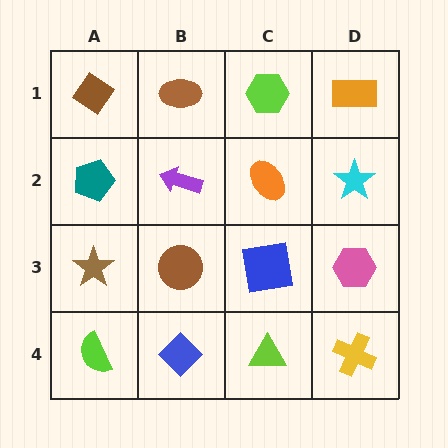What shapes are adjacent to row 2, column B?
A brown ellipse (row 1, column B), a brown circle (row 3, column B), a teal pentagon (row 2, column A), an orange ellipse (row 2, column C).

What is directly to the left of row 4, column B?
A lime semicircle.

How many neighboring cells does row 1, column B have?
3.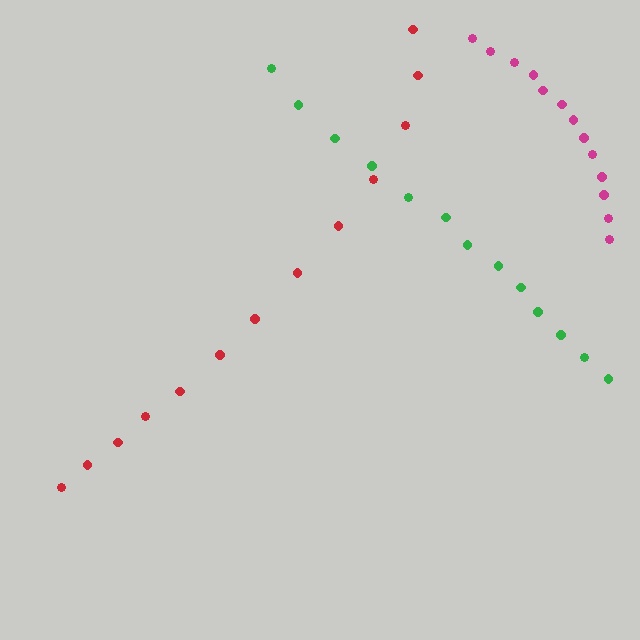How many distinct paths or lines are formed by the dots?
There are 3 distinct paths.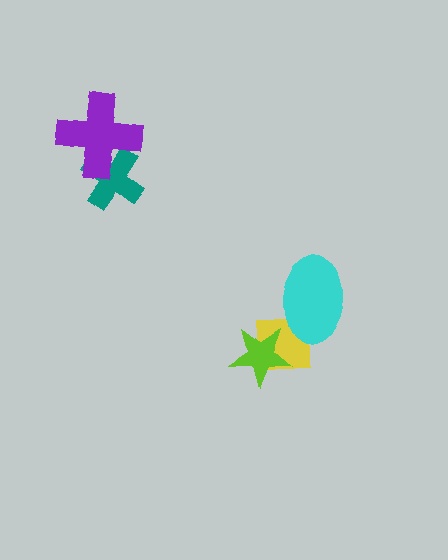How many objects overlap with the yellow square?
2 objects overlap with the yellow square.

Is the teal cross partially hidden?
Yes, it is partially covered by another shape.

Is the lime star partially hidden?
No, no other shape covers it.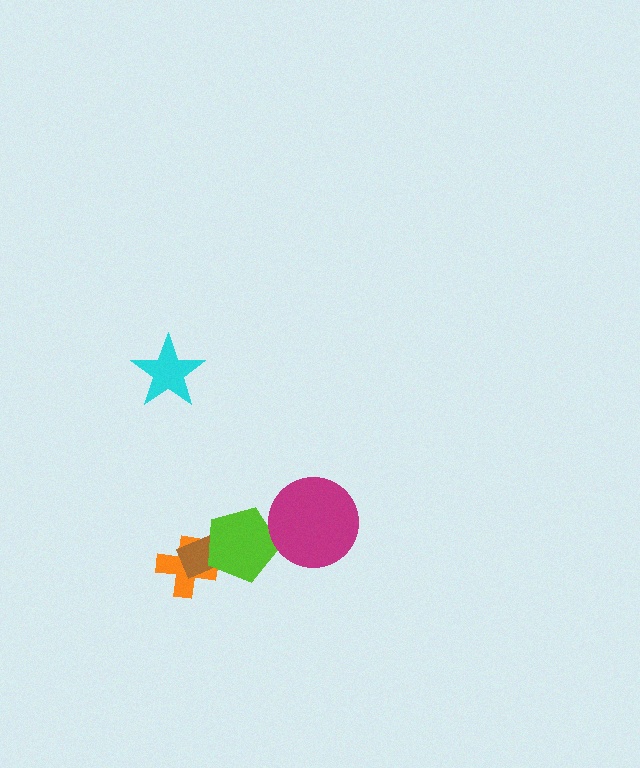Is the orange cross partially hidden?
Yes, it is partially covered by another shape.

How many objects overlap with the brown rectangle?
2 objects overlap with the brown rectangle.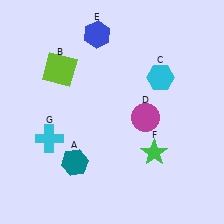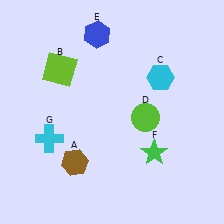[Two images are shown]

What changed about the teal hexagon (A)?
In Image 1, A is teal. In Image 2, it changed to brown.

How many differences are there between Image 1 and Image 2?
There are 2 differences between the two images.